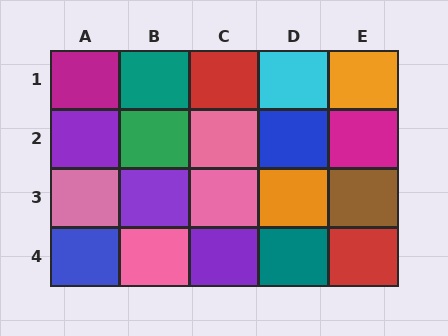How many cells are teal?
2 cells are teal.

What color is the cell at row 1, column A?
Magenta.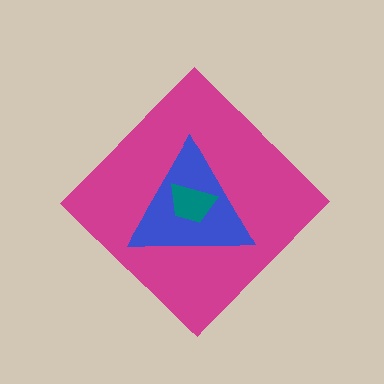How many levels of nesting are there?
3.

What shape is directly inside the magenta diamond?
The blue triangle.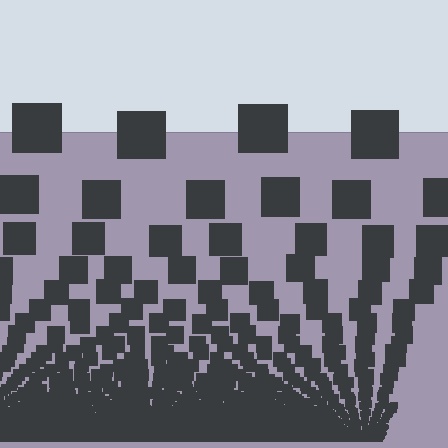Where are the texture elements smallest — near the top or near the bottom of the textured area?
Near the bottom.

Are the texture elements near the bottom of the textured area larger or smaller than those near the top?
Smaller. The gradient is inverted — elements near the bottom are smaller and denser.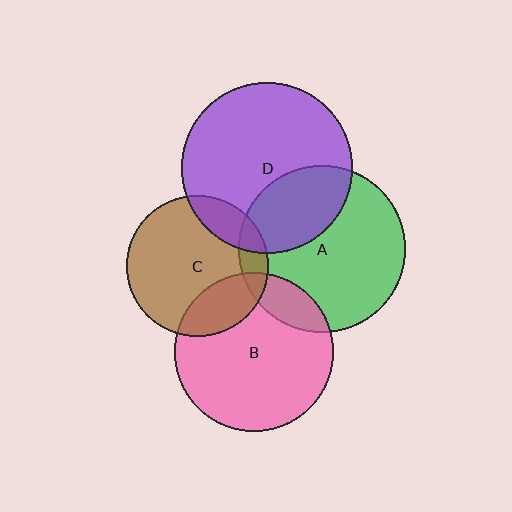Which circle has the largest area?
Circle D (purple).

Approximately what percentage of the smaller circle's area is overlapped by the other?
Approximately 20%.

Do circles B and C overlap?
Yes.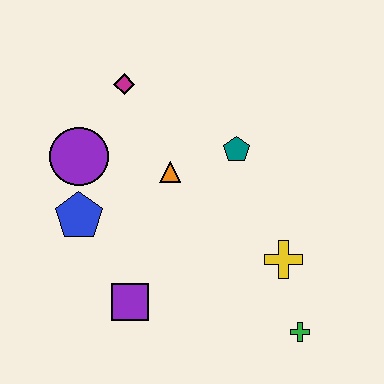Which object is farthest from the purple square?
The magenta diamond is farthest from the purple square.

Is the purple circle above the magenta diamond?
No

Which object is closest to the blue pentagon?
The purple circle is closest to the blue pentagon.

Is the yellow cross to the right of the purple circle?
Yes